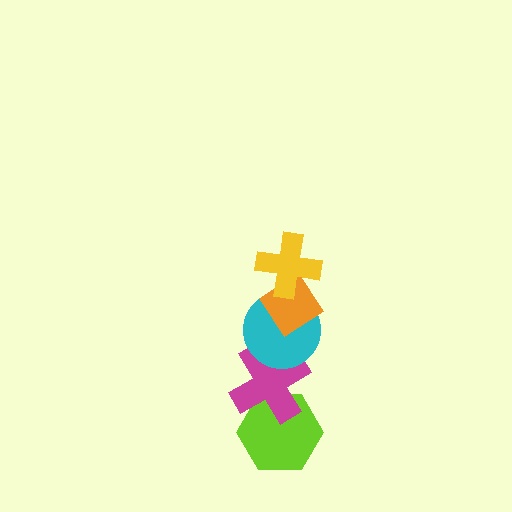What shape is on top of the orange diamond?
The yellow cross is on top of the orange diamond.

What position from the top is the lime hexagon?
The lime hexagon is 5th from the top.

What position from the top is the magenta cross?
The magenta cross is 4th from the top.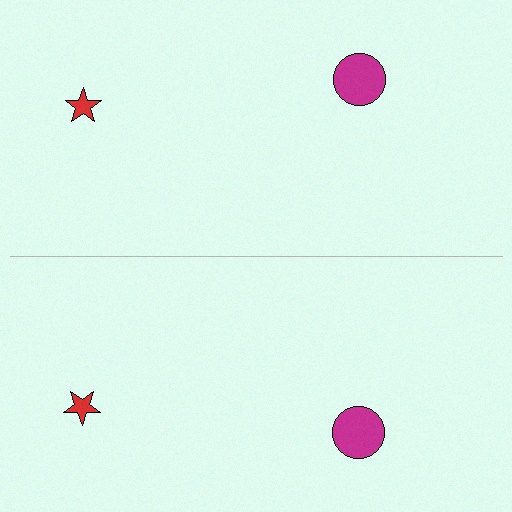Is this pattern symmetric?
Yes, this pattern has bilateral (reflection) symmetry.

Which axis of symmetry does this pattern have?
The pattern has a horizontal axis of symmetry running through the center of the image.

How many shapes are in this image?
There are 4 shapes in this image.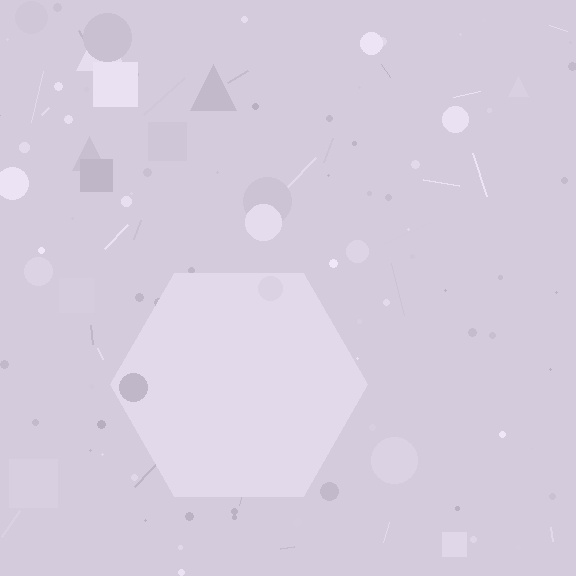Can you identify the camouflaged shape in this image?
The camouflaged shape is a hexagon.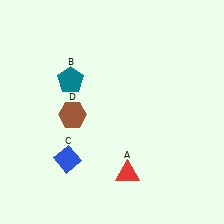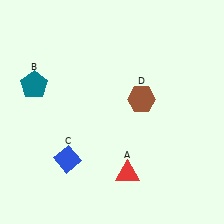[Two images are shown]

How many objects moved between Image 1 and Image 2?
2 objects moved between the two images.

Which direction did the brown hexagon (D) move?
The brown hexagon (D) moved right.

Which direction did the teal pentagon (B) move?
The teal pentagon (B) moved left.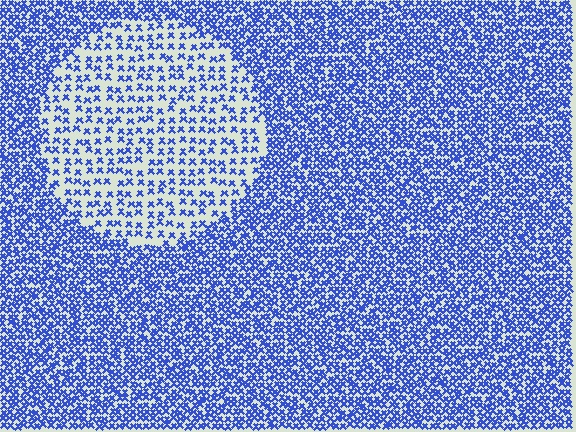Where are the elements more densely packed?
The elements are more densely packed outside the circle boundary.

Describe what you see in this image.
The image contains small blue elements arranged at two different densities. A circle-shaped region is visible where the elements are less densely packed than the surrounding area.